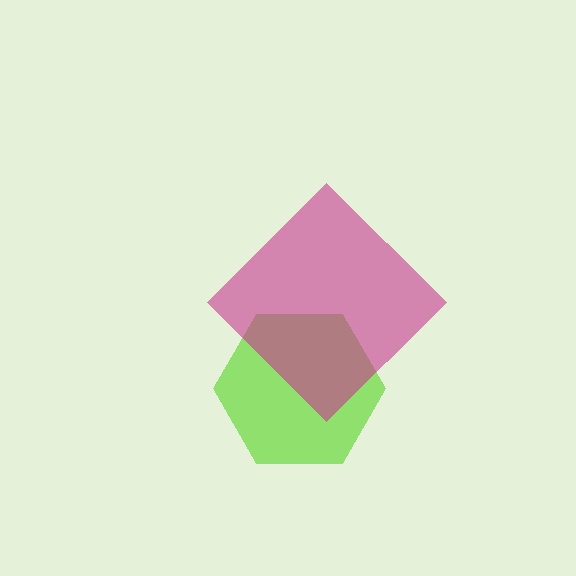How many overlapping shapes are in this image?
There are 2 overlapping shapes in the image.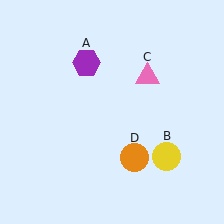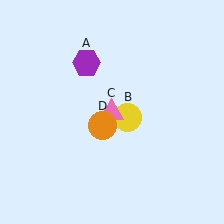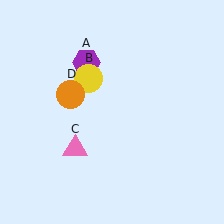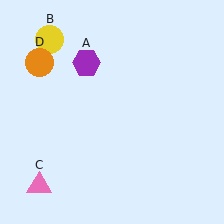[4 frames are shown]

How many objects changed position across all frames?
3 objects changed position: yellow circle (object B), pink triangle (object C), orange circle (object D).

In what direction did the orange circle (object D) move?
The orange circle (object D) moved up and to the left.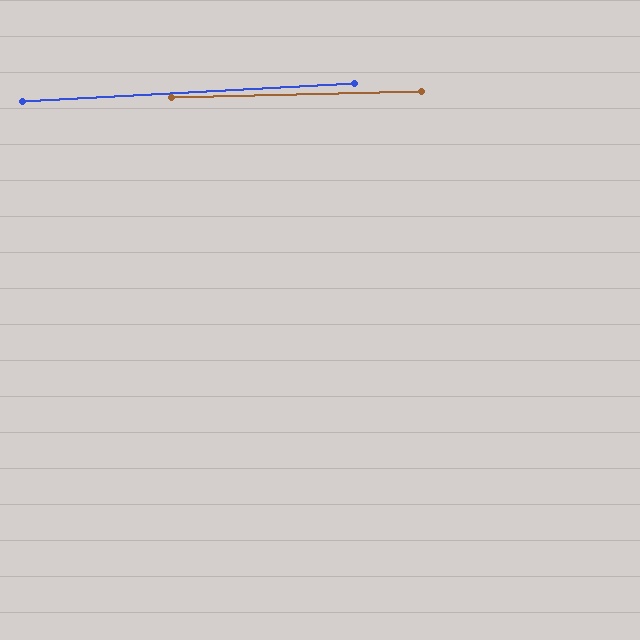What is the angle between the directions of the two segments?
Approximately 2 degrees.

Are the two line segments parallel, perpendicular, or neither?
Parallel — their directions differ by only 1.8°.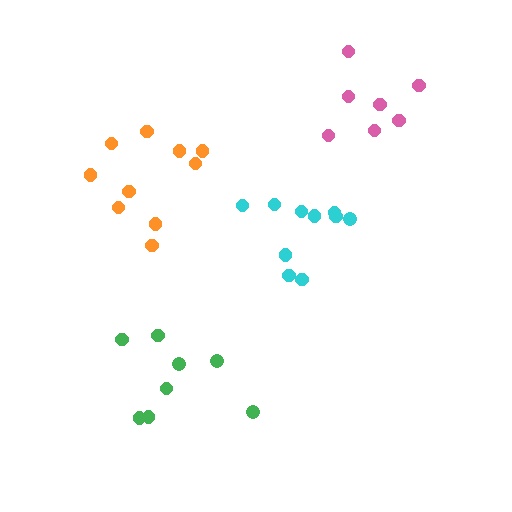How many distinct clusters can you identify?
There are 4 distinct clusters.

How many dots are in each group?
Group 1: 10 dots, Group 2: 8 dots, Group 3: 10 dots, Group 4: 7 dots (35 total).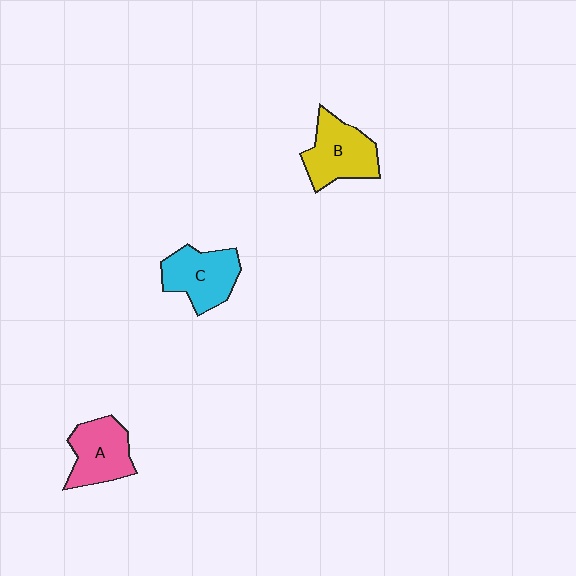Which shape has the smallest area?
Shape A (pink).